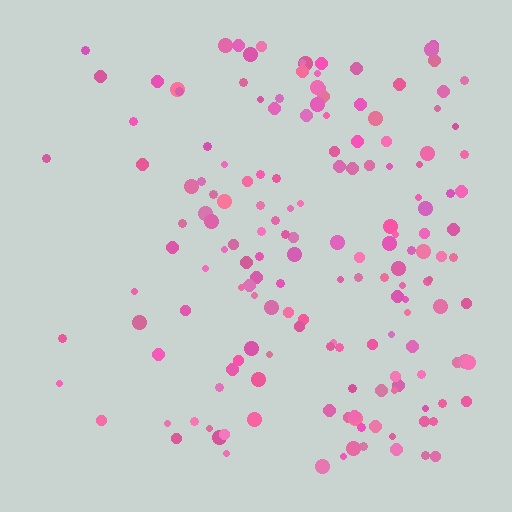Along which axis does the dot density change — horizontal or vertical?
Horizontal.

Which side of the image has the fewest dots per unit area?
The left.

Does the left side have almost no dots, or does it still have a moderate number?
Still a moderate number, just noticeably fewer than the right.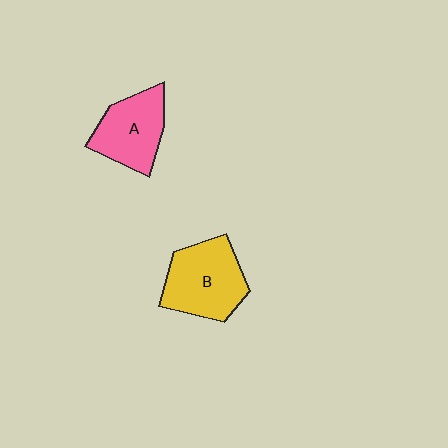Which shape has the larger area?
Shape B (yellow).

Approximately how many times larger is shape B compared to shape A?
Approximately 1.2 times.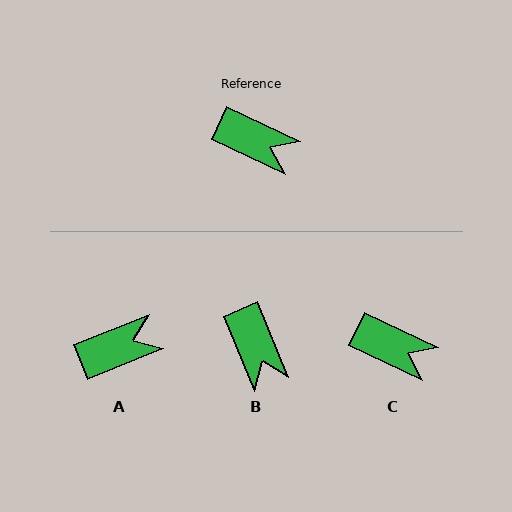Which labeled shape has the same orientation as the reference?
C.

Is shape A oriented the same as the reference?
No, it is off by about 47 degrees.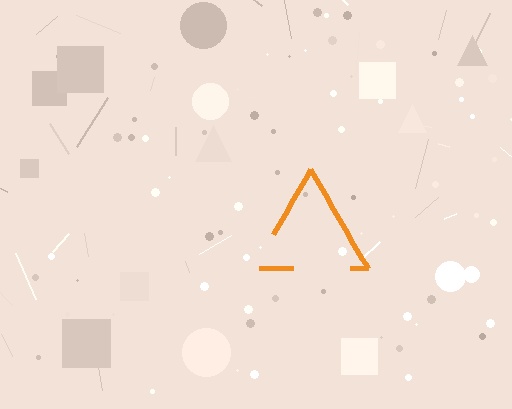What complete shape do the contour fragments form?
The contour fragments form a triangle.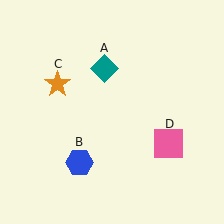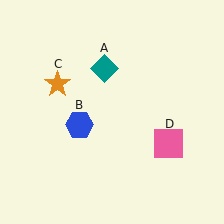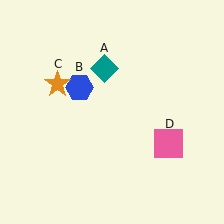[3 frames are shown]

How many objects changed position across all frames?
1 object changed position: blue hexagon (object B).